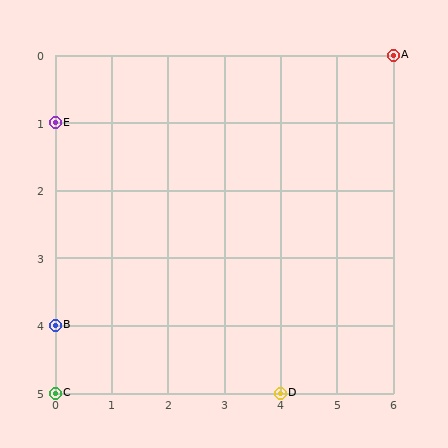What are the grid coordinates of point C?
Point C is at grid coordinates (0, 5).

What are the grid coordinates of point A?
Point A is at grid coordinates (6, 0).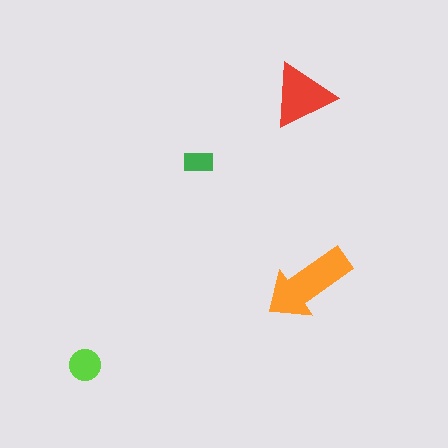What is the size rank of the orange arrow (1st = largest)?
1st.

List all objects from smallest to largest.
The green rectangle, the lime circle, the red triangle, the orange arrow.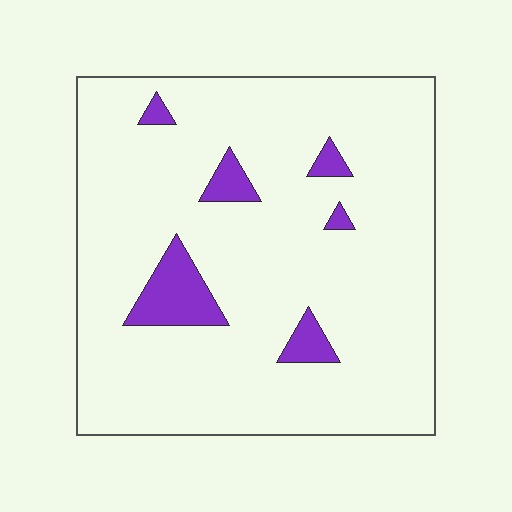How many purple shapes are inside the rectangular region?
6.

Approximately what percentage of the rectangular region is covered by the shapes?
Approximately 10%.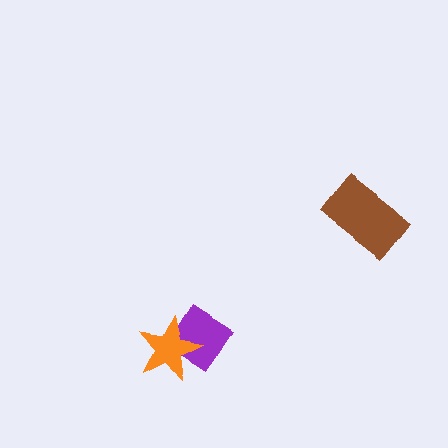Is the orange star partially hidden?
No, no other shape covers it.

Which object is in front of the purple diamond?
The orange star is in front of the purple diamond.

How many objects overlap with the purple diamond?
1 object overlaps with the purple diamond.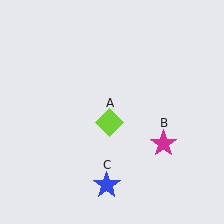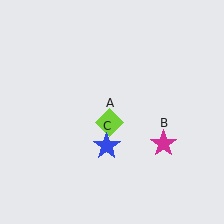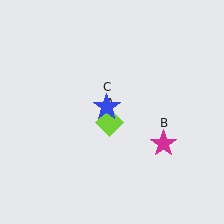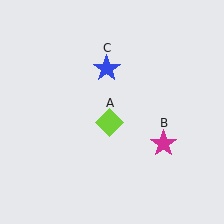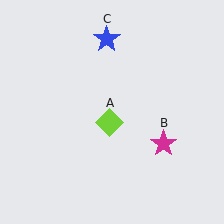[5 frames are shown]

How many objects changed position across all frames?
1 object changed position: blue star (object C).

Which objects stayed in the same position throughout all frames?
Lime diamond (object A) and magenta star (object B) remained stationary.